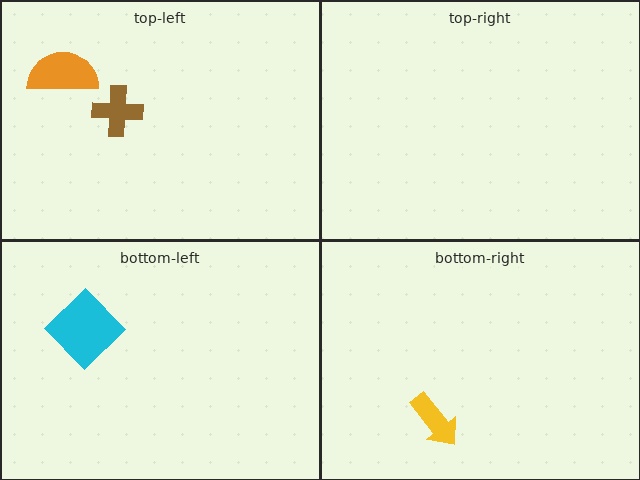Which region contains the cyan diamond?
The bottom-left region.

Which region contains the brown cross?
The top-left region.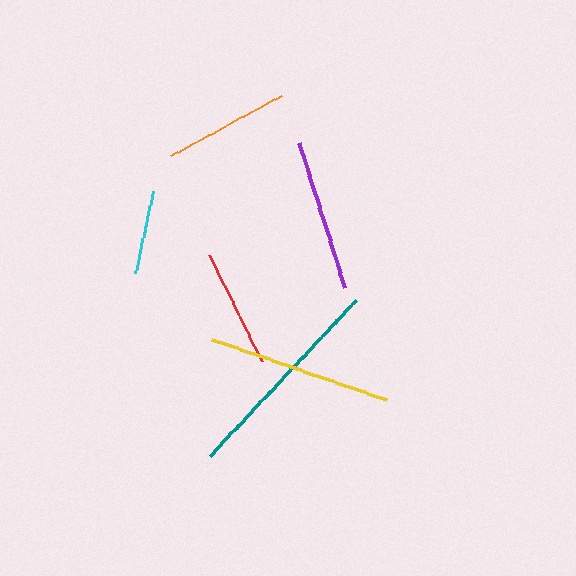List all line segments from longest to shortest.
From longest to shortest: teal, yellow, purple, orange, red, cyan.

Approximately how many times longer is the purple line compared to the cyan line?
The purple line is approximately 1.8 times the length of the cyan line.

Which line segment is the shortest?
The cyan line is the shortest at approximately 84 pixels.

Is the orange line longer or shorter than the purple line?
The purple line is longer than the orange line.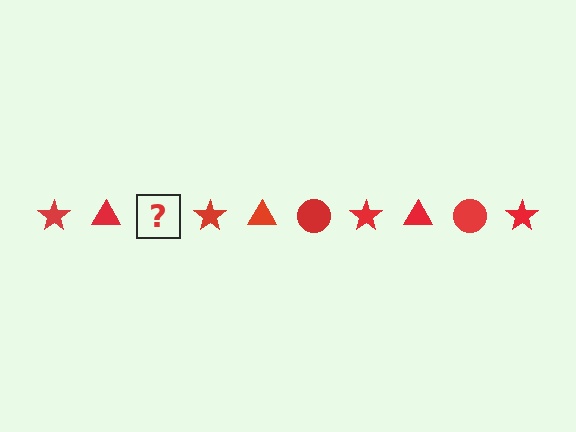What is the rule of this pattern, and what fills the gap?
The rule is that the pattern cycles through star, triangle, circle shapes in red. The gap should be filled with a red circle.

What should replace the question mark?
The question mark should be replaced with a red circle.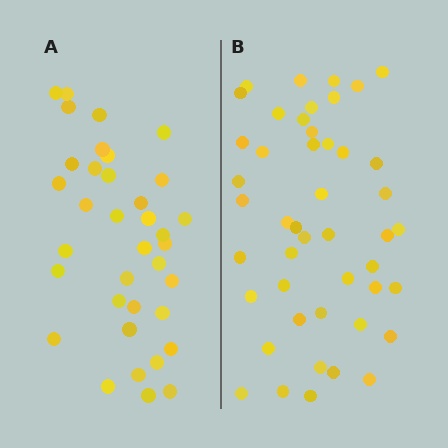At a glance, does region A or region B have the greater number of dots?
Region B (the right region) has more dots.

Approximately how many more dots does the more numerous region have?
Region B has roughly 10 or so more dots than region A.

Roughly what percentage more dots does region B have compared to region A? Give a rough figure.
About 30% more.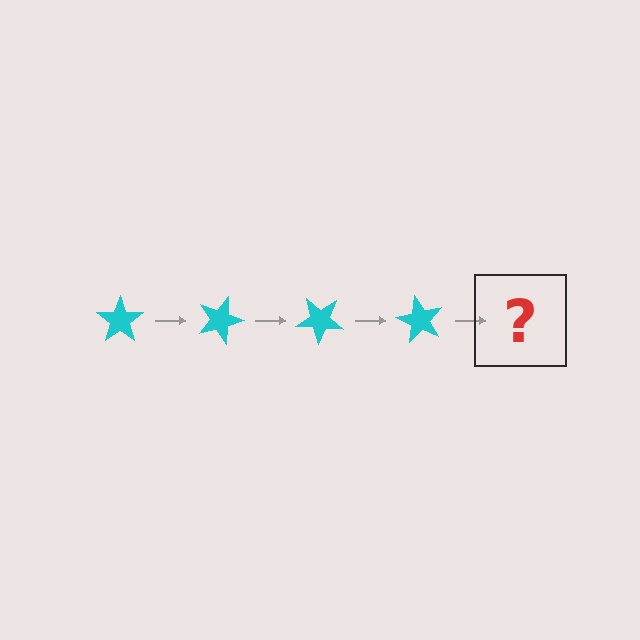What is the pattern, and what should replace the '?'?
The pattern is that the star rotates 20 degrees each step. The '?' should be a cyan star rotated 80 degrees.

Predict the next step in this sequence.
The next step is a cyan star rotated 80 degrees.